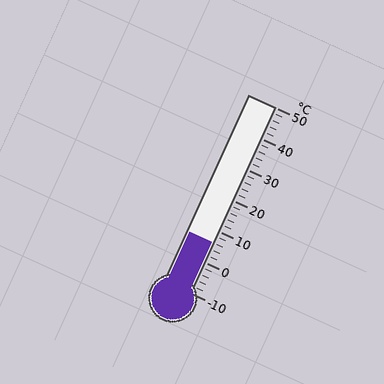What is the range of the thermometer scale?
The thermometer scale ranges from -10°C to 50°C.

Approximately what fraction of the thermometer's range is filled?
The thermometer is filled to approximately 25% of its range.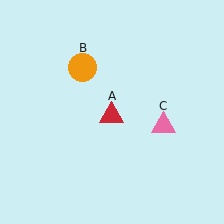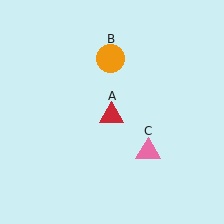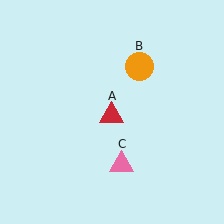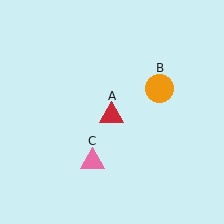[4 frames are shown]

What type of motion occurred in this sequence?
The orange circle (object B), pink triangle (object C) rotated clockwise around the center of the scene.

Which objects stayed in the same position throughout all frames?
Red triangle (object A) remained stationary.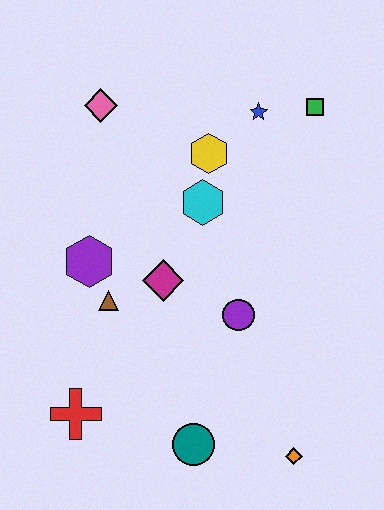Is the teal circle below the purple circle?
Yes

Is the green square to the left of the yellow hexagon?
No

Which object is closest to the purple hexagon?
The brown triangle is closest to the purple hexagon.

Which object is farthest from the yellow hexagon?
The orange diamond is farthest from the yellow hexagon.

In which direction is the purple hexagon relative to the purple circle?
The purple hexagon is to the left of the purple circle.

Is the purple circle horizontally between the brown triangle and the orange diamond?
Yes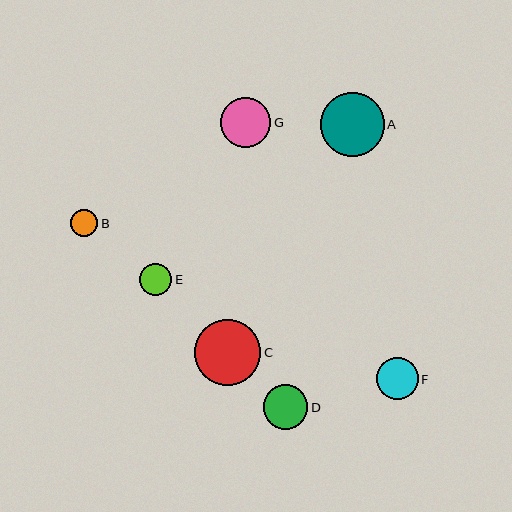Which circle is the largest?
Circle C is the largest with a size of approximately 66 pixels.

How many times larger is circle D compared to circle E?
Circle D is approximately 1.4 times the size of circle E.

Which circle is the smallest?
Circle B is the smallest with a size of approximately 27 pixels.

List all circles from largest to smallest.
From largest to smallest: C, A, G, D, F, E, B.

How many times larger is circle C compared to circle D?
Circle C is approximately 1.5 times the size of circle D.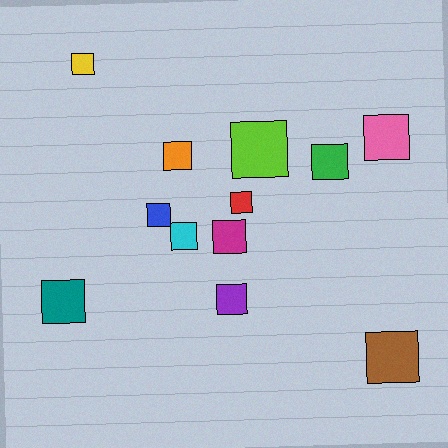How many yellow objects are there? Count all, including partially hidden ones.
There is 1 yellow object.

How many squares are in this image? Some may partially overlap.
There are 12 squares.